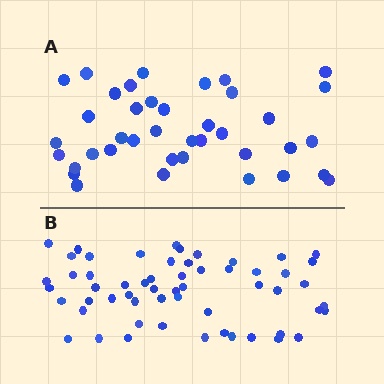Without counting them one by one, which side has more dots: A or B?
Region B (the bottom region) has more dots.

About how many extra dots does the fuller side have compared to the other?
Region B has approximately 20 more dots than region A.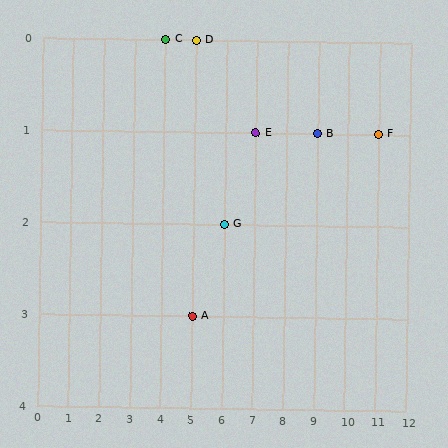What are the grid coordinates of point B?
Point B is at grid coordinates (9, 1).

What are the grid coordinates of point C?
Point C is at grid coordinates (4, 0).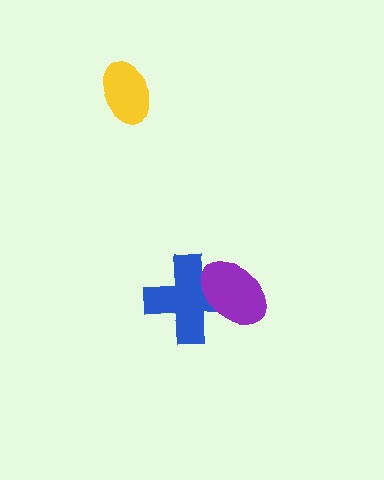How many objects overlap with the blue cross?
1 object overlaps with the blue cross.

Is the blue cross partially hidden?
Yes, it is partially covered by another shape.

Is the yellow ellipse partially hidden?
No, no other shape covers it.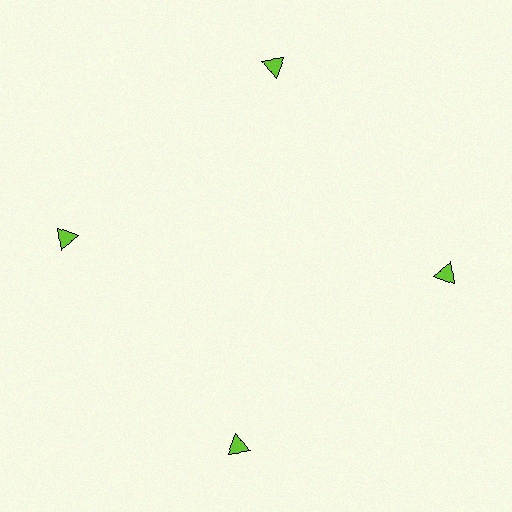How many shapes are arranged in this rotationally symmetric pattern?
There are 4 shapes, arranged in 4 groups of 1.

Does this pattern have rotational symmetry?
Yes, this pattern has 4-fold rotational symmetry. It looks the same after rotating 90 degrees around the center.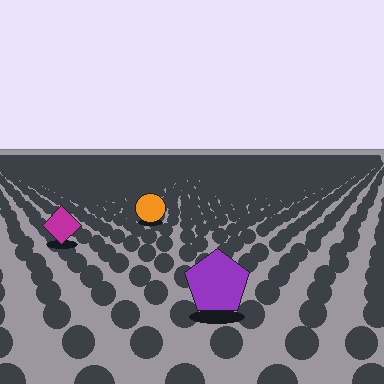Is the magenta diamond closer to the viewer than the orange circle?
Yes. The magenta diamond is closer — you can tell from the texture gradient: the ground texture is coarser near it.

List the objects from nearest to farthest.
From nearest to farthest: the purple pentagon, the magenta diamond, the orange circle.